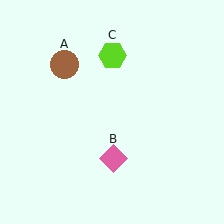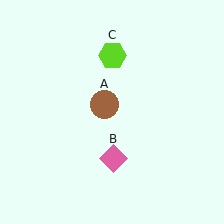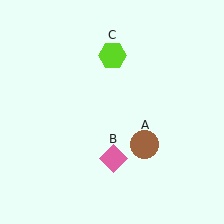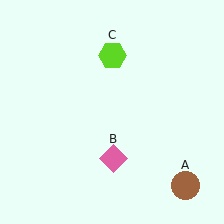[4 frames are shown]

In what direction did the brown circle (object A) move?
The brown circle (object A) moved down and to the right.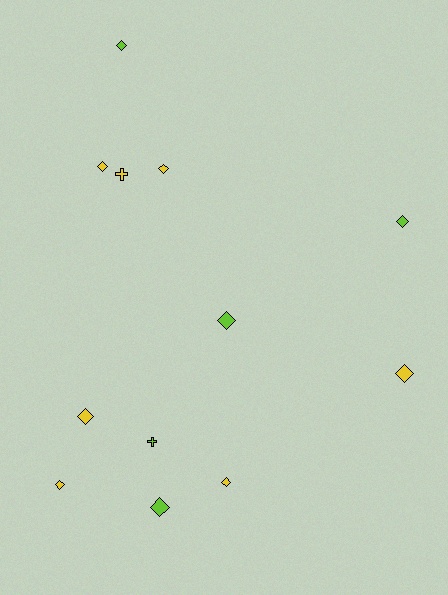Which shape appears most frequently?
Diamond, with 10 objects.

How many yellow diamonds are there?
There are 6 yellow diamonds.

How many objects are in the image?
There are 12 objects.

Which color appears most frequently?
Yellow, with 7 objects.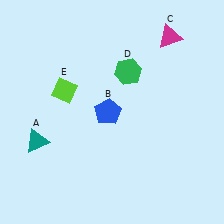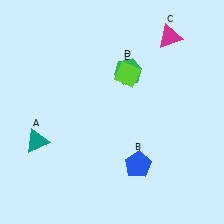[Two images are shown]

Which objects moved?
The objects that moved are: the blue pentagon (B), the lime diamond (E).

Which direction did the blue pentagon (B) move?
The blue pentagon (B) moved down.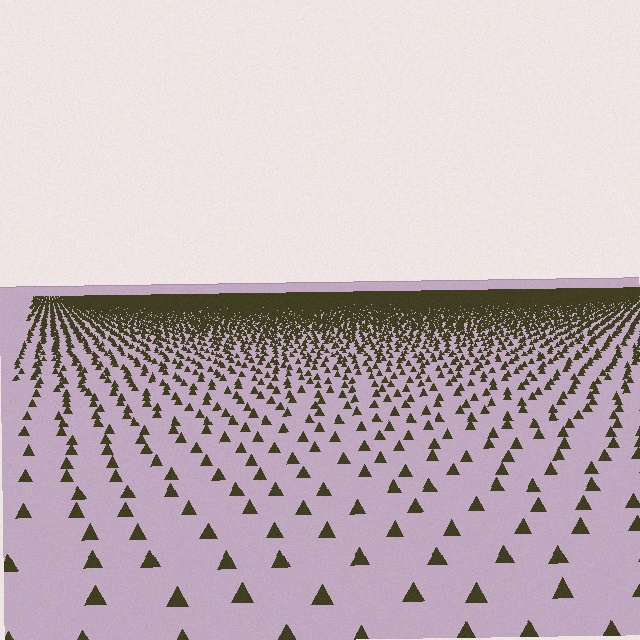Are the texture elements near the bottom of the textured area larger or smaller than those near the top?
Larger. Near the bottom, elements are closer to the viewer and appear at a bigger on-screen size.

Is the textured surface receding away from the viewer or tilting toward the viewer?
The surface is receding away from the viewer. Texture elements get smaller and denser toward the top.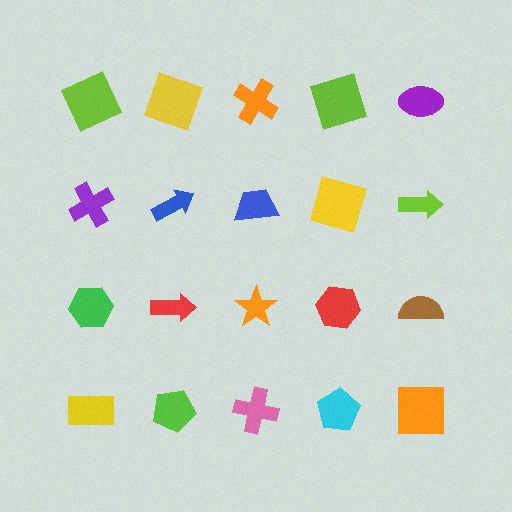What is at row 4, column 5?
An orange square.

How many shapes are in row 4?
5 shapes.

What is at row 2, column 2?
A blue arrow.